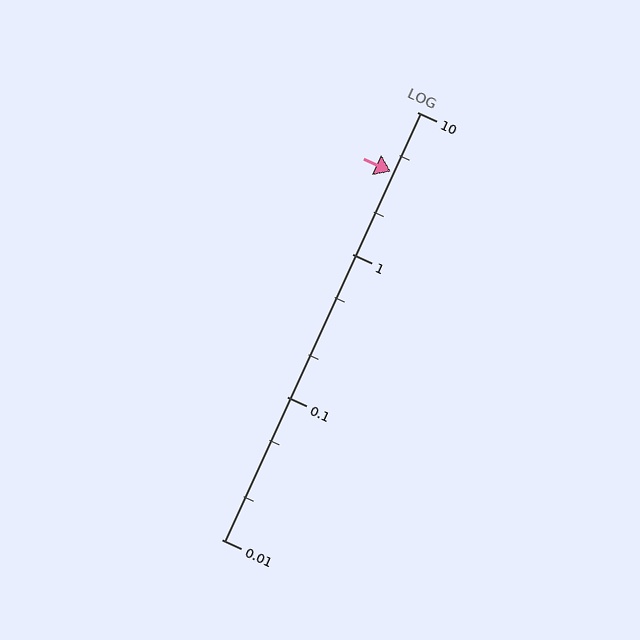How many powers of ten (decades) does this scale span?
The scale spans 3 decades, from 0.01 to 10.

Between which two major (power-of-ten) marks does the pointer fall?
The pointer is between 1 and 10.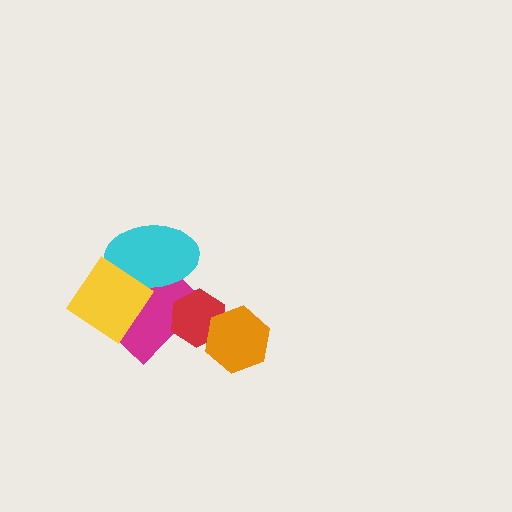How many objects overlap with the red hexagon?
2 objects overlap with the red hexagon.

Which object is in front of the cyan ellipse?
The yellow diamond is in front of the cyan ellipse.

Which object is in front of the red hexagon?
The orange hexagon is in front of the red hexagon.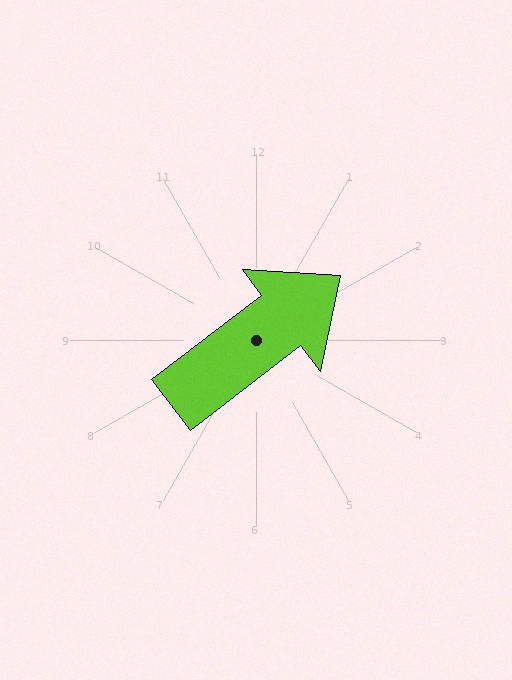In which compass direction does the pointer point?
Northeast.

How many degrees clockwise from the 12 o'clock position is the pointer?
Approximately 53 degrees.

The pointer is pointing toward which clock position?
Roughly 2 o'clock.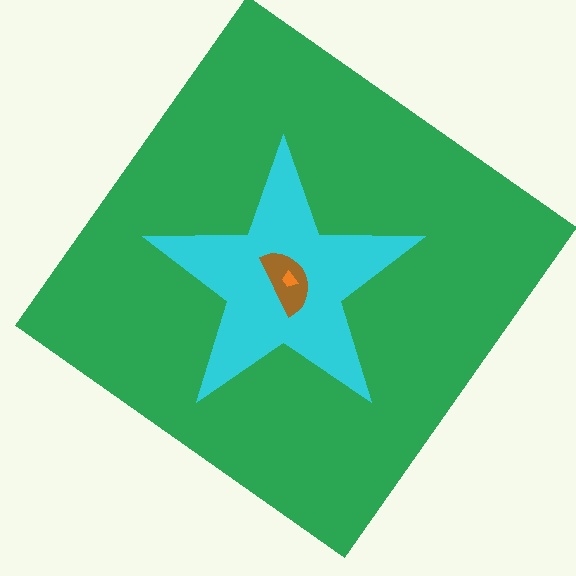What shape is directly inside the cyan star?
The brown semicircle.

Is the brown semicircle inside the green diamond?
Yes.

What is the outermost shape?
The green diamond.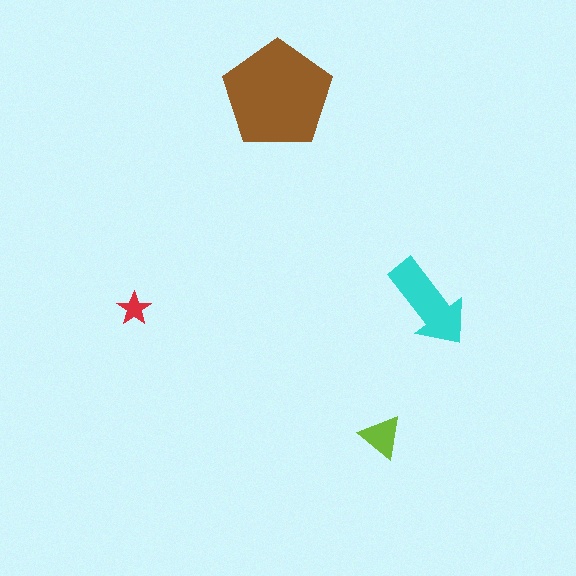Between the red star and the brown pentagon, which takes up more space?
The brown pentagon.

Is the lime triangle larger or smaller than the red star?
Larger.